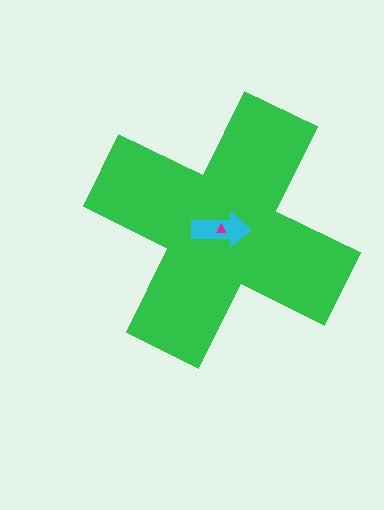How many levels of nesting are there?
3.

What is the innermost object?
The magenta triangle.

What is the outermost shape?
The green cross.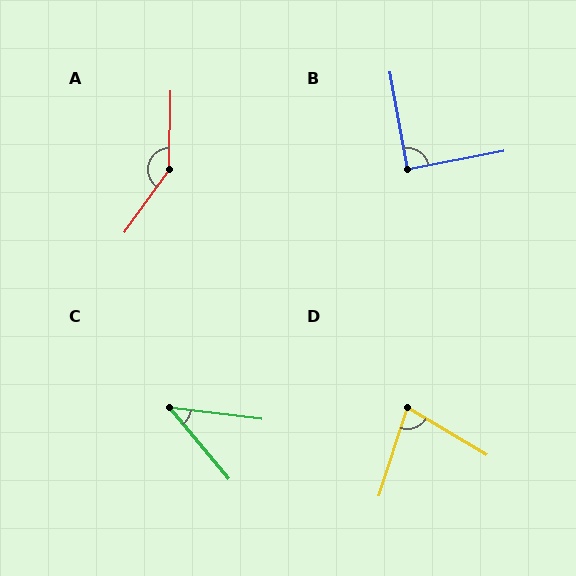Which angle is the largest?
A, at approximately 145 degrees.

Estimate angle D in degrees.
Approximately 77 degrees.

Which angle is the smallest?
C, at approximately 43 degrees.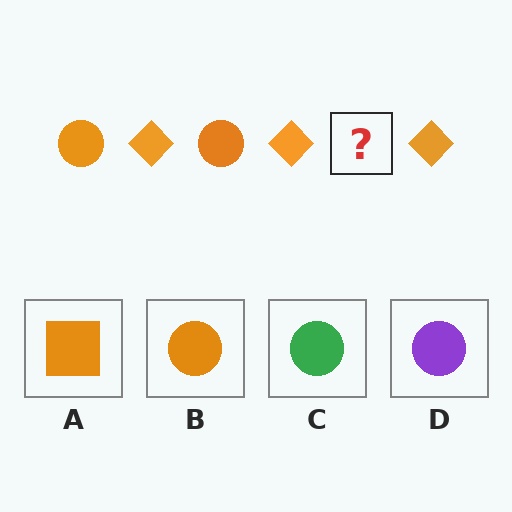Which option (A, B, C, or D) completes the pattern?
B.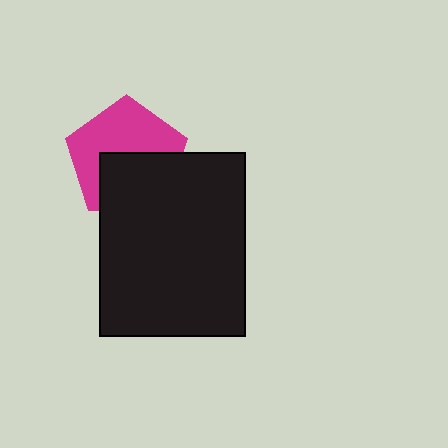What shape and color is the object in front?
The object in front is a black rectangle.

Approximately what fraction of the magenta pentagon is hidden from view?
Roughly 45% of the magenta pentagon is hidden behind the black rectangle.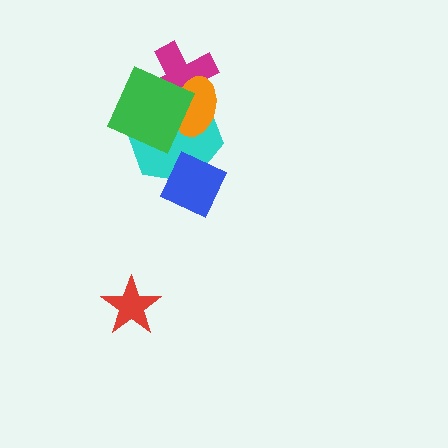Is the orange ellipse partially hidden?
Yes, it is partially covered by another shape.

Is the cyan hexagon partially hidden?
Yes, it is partially covered by another shape.